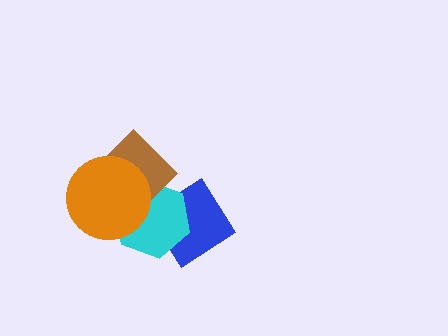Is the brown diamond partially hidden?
Yes, it is partially covered by another shape.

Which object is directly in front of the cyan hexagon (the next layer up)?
The brown diamond is directly in front of the cyan hexagon.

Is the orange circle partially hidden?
No, no other shape covers it.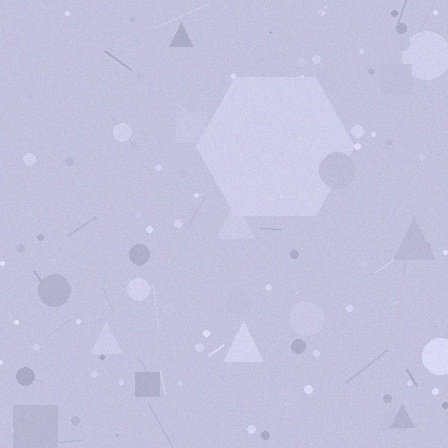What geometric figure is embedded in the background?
A hexagon is embedded in the background.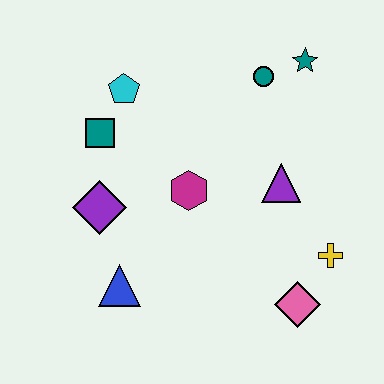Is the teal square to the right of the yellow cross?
No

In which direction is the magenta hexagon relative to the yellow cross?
The magenta hexagon is to the left of the yellow cross.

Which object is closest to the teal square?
The cyan pentagon is closest to the teal square.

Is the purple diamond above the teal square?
No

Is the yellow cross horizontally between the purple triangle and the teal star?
No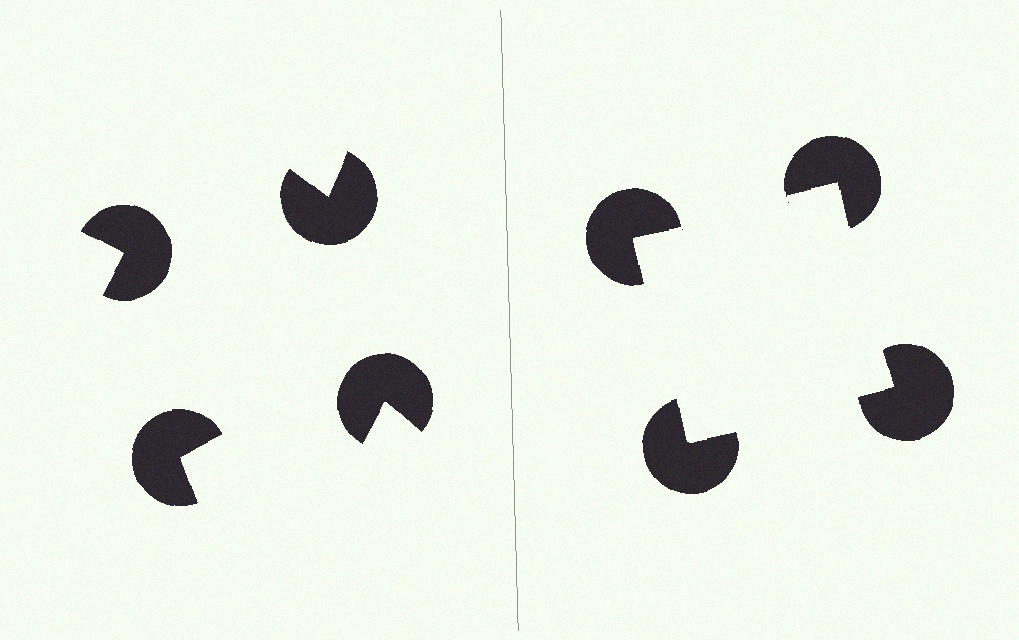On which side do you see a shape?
An illusory square appears on the right side. On the left side the wedge cuts are rotated, so no coherent shape forms.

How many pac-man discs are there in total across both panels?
8 — 4 on each side.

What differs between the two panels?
The pac-man discs are positioned identically on both sides; only the wedge orientations differ. On the right they align to a square; on the left they are misaligned.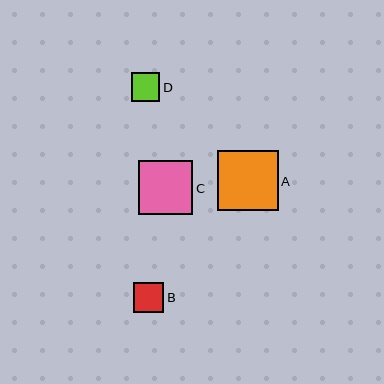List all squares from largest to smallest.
From largest to smallest: A, C, B, D.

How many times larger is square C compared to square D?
Square C is approximately 1.9 times the size of square D.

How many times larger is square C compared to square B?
Square C is approximately 1.8 times the size of square B.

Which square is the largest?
Square A is the largest with a size of approximately 60 pixels.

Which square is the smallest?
Square D is the smallest with a size of approximately 28 pixels.